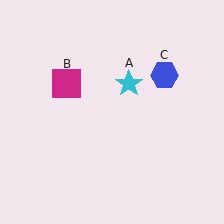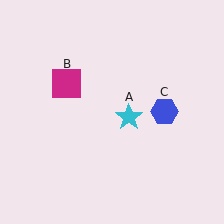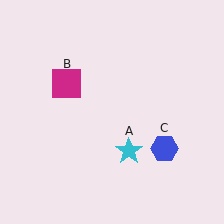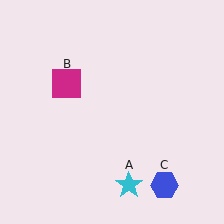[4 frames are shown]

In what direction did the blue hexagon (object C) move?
The blue hexagon (object C) moved down.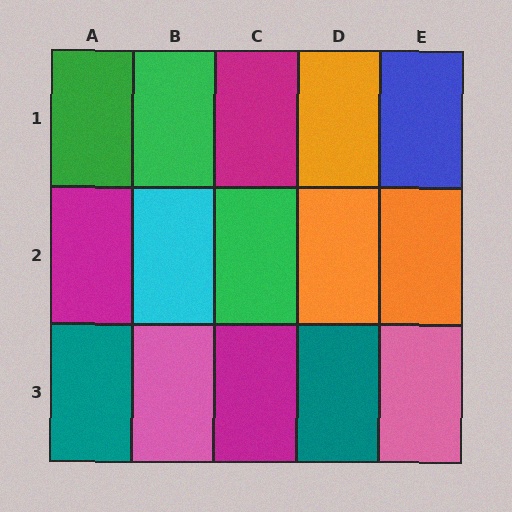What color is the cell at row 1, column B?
Green.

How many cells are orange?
3 cells are orange.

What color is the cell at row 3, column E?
Pink.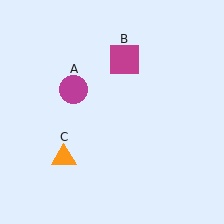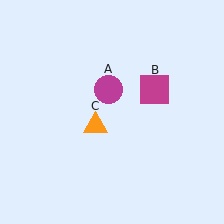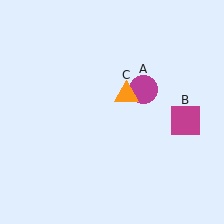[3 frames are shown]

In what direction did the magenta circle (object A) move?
The magenta circle (object A) moved right.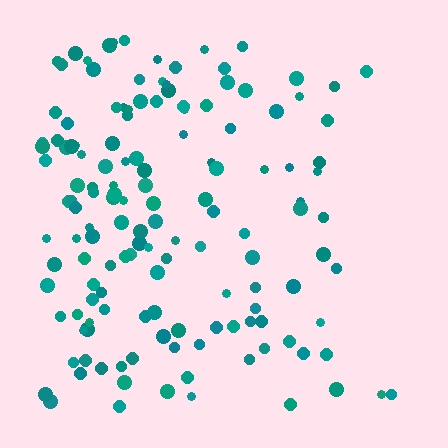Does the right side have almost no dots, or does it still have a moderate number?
Still a moderate number, just noticeably fewer than the left.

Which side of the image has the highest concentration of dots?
The left.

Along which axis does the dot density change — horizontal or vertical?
Horizontal.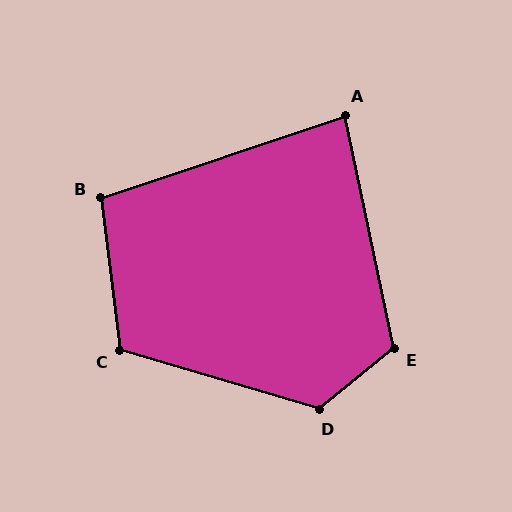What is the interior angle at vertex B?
Approximately 101 degrees (obtuse).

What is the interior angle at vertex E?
Approximately 117 degrees (obtuse).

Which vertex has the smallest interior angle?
A, at approximately 83 degrees.